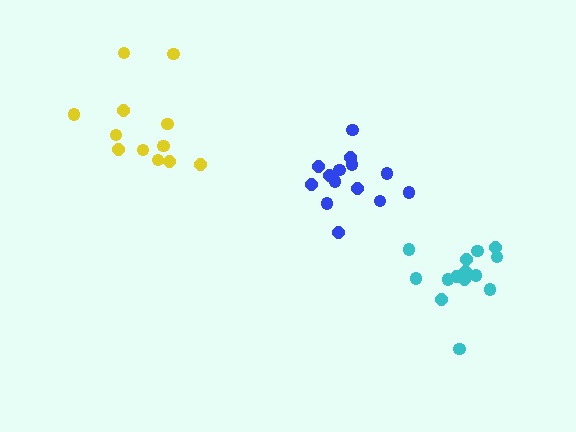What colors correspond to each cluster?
The clusters are colored: cyan, blue, yellow.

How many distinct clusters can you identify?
There are 3 distinct clusters.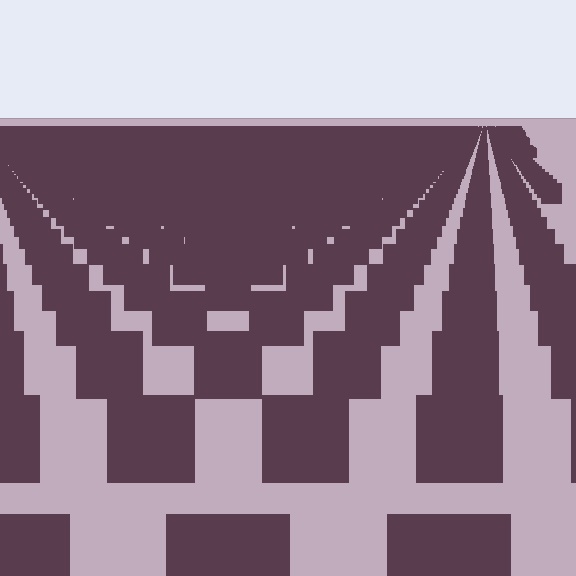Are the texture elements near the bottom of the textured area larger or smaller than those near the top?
Larger. Near the bottom, elements are closer to the viewer and appear at a bigger on-screen size.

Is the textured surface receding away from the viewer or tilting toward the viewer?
The surface is receding away from the viewer. Texture elements get smaller and denser toward the top.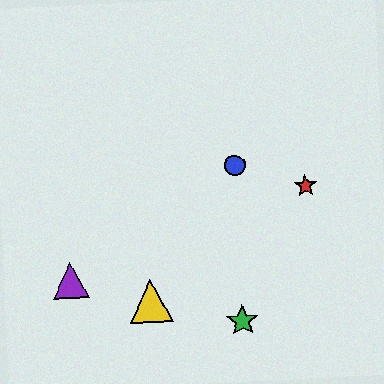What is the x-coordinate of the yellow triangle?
The yellow triangle is at x≈151.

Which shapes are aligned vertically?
The blue circle, the green star are aligned vertically.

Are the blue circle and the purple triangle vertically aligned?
No, the blue circle is at x≈235 and the purple triangle is at x≈71.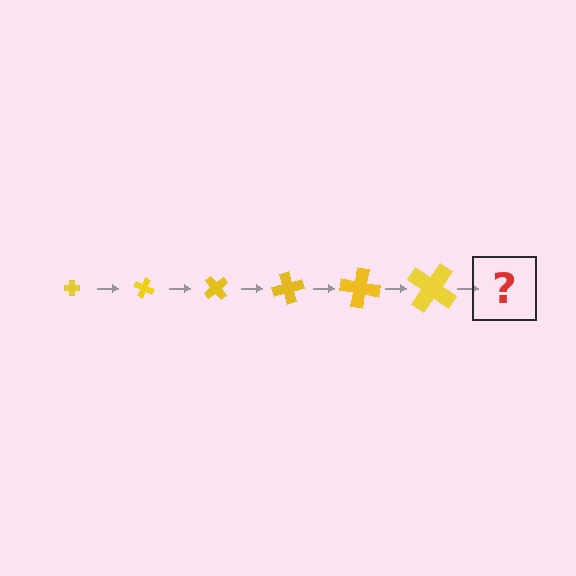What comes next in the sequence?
The next element should be a cross, larger than the previous one and rotated 150 degrees from the start.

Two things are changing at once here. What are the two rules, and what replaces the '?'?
The two rules are that the cross grows larger each step and it rotates 25 degrees each step. The '?' should be a cross, larger than the previous one and rotated 150 degrees from the start.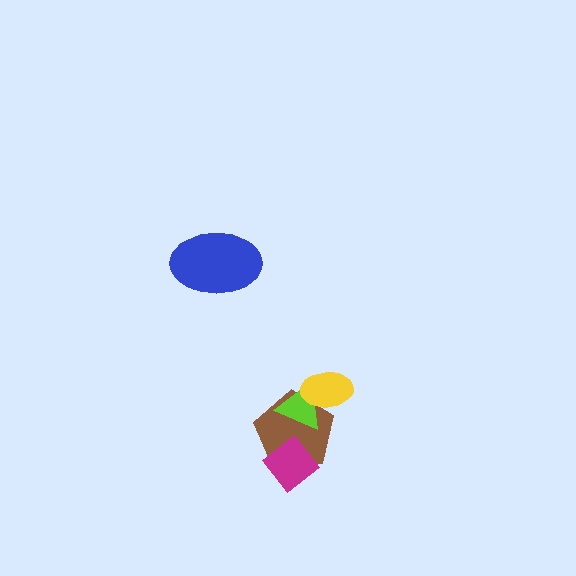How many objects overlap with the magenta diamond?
1 object overlaps with the magenta diamond.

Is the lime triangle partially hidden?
Yes, it is partially covered by another shape.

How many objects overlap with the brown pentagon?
3 objects overlap with the brown pentagon.